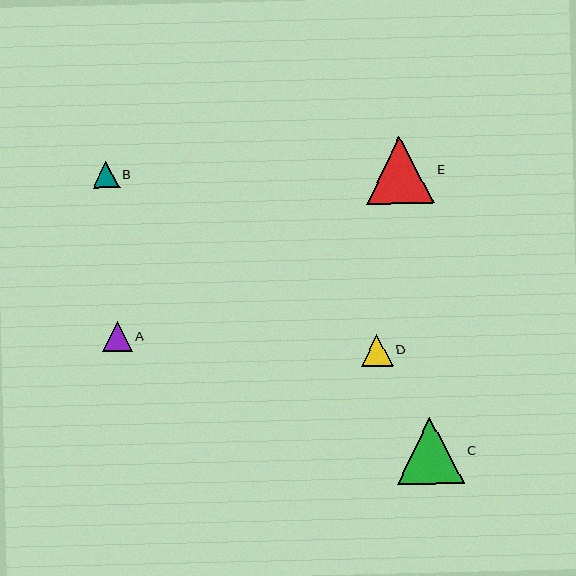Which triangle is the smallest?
Triangle B is the smallest with a size of approximately 27 pixels.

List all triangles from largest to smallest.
From largest to smallest: E, C, D, A, B.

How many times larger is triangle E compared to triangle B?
Triangle E is approximately 2.5 times the size of triangle B.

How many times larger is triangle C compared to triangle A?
Triangle C is approximately 2.3 times the size of triangle A.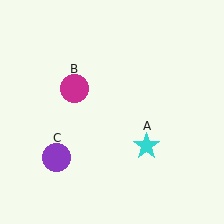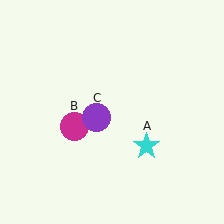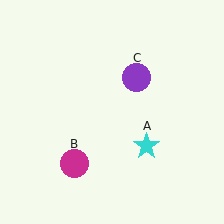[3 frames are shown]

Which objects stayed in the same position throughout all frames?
Cyan star (object A) remained stationary.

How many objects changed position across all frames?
2 objects changed position: magenta circle (object B), purple circle (object C).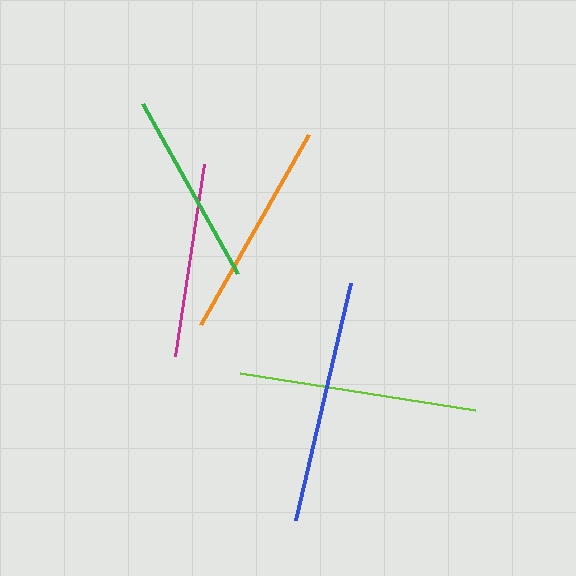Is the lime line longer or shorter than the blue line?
The blue line is longer than the lime line.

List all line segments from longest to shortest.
From longest to shortest: blue, lime, orange, magenta, green.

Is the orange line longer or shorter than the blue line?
The blue line is longer than the orange line.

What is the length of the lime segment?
The lime segment is approximately 238 pixels long.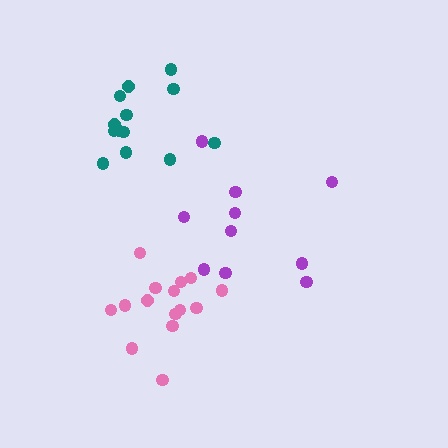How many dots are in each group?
Group 1: 15 dots, Group 2: 10 dots, Group 3: 13 dots (38 total).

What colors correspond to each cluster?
The clusters are colored: pink, purple, teal.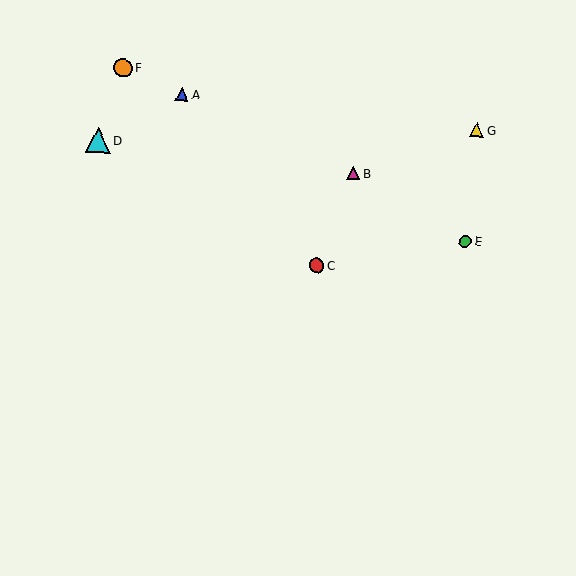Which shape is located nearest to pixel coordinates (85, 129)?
The cyan triangle (labeled D) at (98, 141) is nearest to that location.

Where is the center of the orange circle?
The center of the orange circle is at (123, 68).